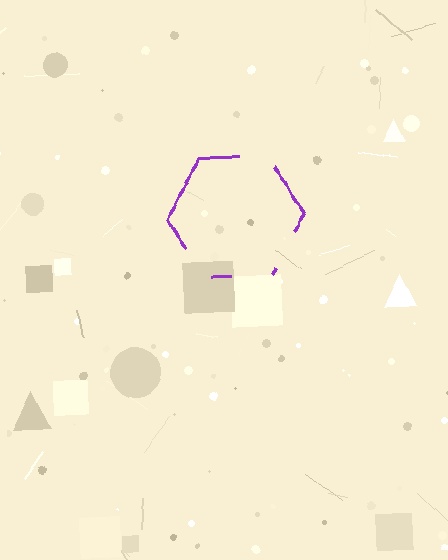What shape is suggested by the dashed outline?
The dashed outline suggests a hexagon.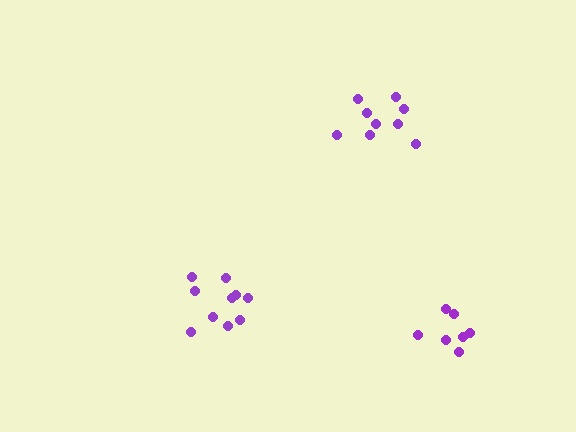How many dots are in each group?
Group 1: 9 dots, Group 2: 10 dots, Group 3: 7 dots (26 total).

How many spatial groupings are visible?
There are 3 spatial groupings.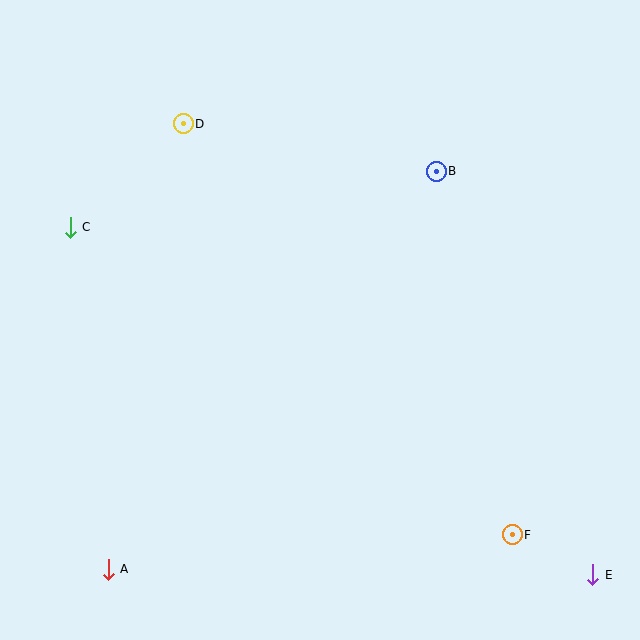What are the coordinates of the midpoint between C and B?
The midpoint between C and B is at (253, 199).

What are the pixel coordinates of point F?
Point F is at (512, 535).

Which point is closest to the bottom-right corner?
Point E is closest to the bottom-right corner.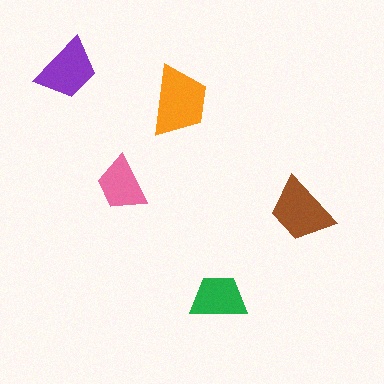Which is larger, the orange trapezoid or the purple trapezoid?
The orange one.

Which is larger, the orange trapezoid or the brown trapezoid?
The orange one.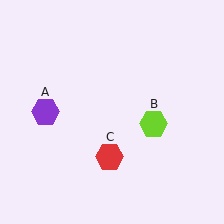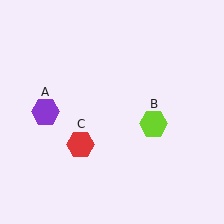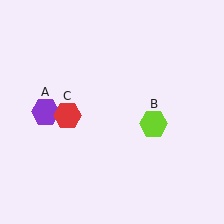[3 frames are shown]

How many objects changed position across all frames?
1 object changed position: red hexagon (object C).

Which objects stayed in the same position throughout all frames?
Purple hexagon (object A) and lime hexagon (object B) remained stationary.